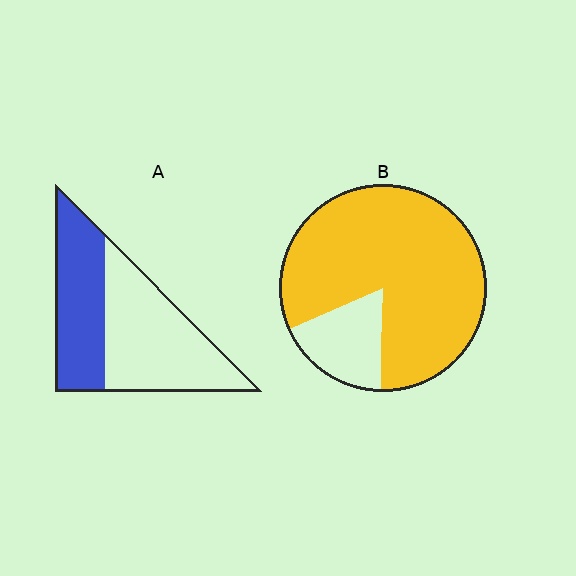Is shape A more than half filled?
No.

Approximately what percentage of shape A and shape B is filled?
A is approximately 40% and B is approximately 80%.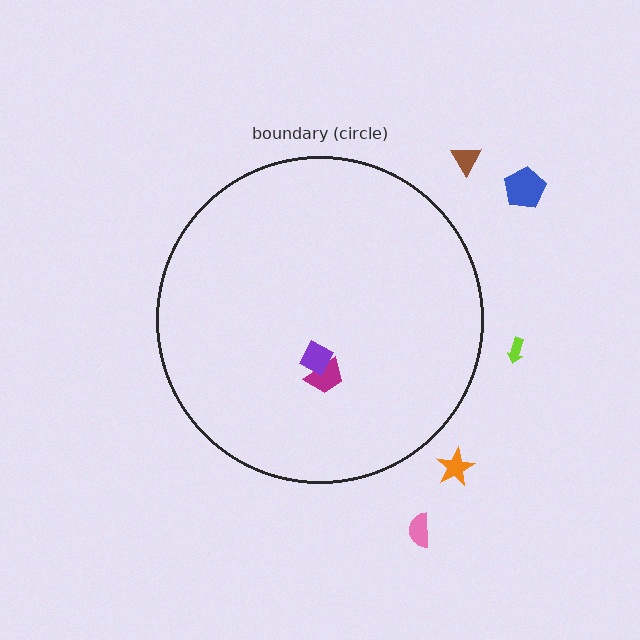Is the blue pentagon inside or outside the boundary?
Outside.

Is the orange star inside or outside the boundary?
Outside.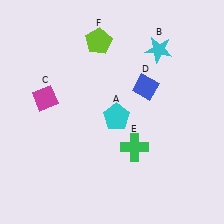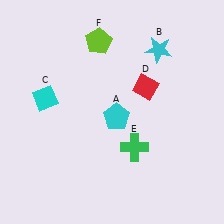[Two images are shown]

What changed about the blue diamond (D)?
In Image 1, D is blue. In Image 2, it changed to red.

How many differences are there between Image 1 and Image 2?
There are 2 differences between the two images.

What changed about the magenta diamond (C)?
In Image 1, C is magenta. In Image 2, it changed to cyan.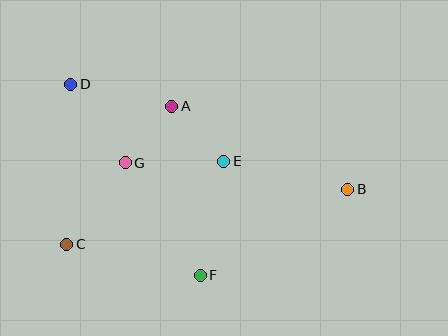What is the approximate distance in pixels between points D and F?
The distance between D and F is approximately 231 pixels.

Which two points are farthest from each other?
Points B and D are farthest from each other.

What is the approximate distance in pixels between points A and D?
The distance between A and D is approximately 103 pixels.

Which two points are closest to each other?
Points A and G are closest to each other.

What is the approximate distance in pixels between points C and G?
The distance between C and G is approximately 101 pixels.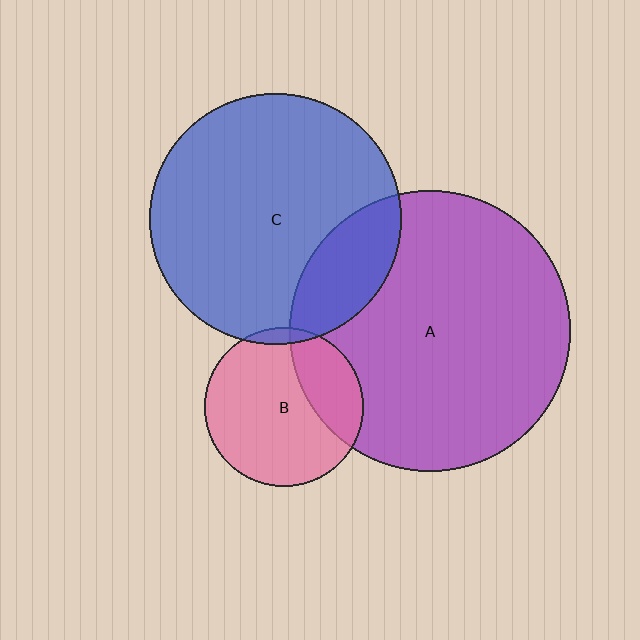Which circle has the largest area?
Circle A (purple).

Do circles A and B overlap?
Yes.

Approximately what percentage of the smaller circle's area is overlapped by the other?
Approximately 25%.